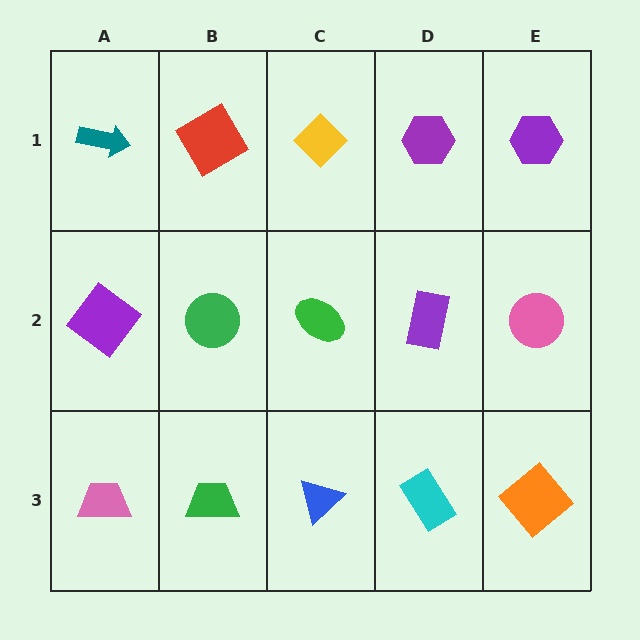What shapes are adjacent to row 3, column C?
A green ellipse (row 2, column C), a green trapezoid (row 3, column B), a cyan rectangle (row 3, column D).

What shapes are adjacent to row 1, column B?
A green circle (row 2, column B), a teal arrow (row 1, column A), a yellow diamond (row 1, column C).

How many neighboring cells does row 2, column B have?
4.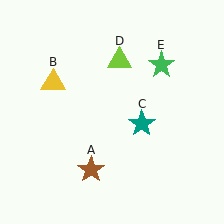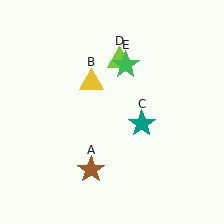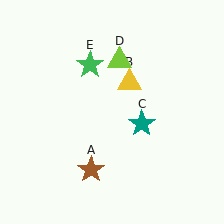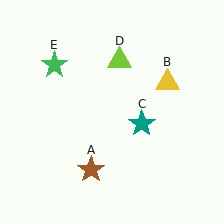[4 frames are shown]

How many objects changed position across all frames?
2 objects changed position: yellow triangle (object B), green star (object E).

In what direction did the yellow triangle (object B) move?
The yellow triangle (object B) moved right.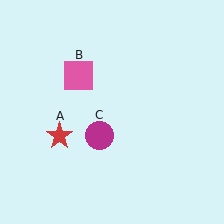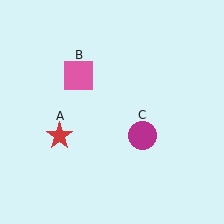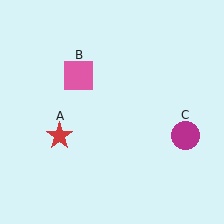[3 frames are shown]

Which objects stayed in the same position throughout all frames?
Red star (object A) and pink square (object B) remained stationary.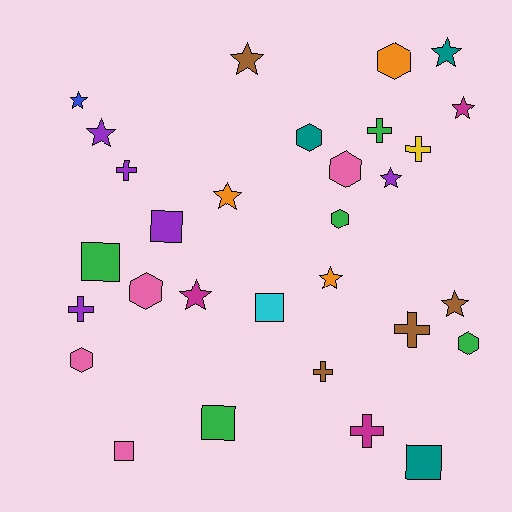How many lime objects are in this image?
There are no lime objects.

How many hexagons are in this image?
There are 7 hexagons.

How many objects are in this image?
There are 30 objects.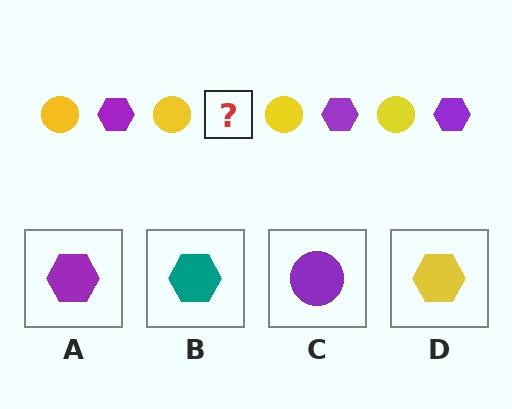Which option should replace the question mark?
Option A.